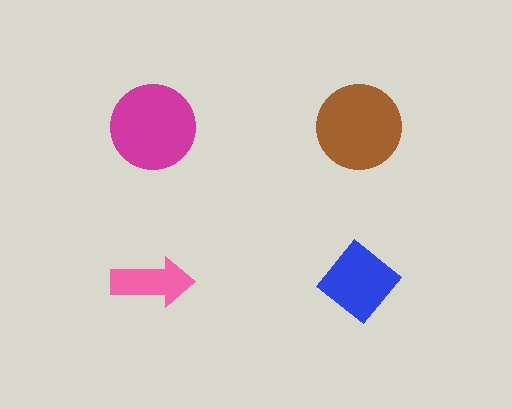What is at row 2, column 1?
A pink arrow.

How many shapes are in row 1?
2 shapes.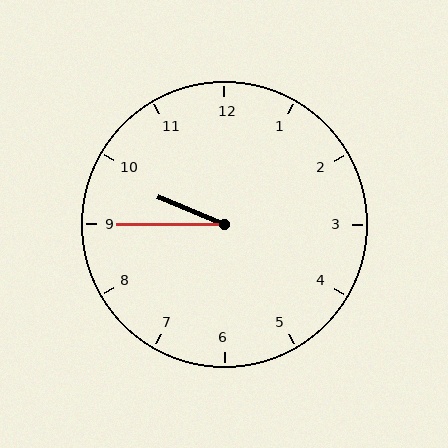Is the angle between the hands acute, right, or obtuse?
It is acute.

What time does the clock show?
9:45.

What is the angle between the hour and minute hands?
Approximately 22 degrees.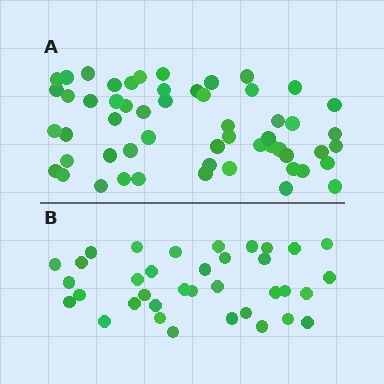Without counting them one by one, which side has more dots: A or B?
Region A (the top region) has more dots.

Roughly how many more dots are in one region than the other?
Region A has approximately 20 more dots than region B.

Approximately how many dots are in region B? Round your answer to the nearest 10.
About 40 dots. (The exact count is 36, which rounds to 40.)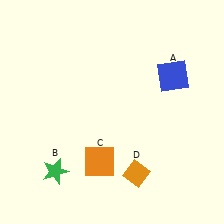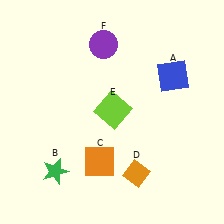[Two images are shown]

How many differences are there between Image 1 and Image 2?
There are 2 differences between the two images.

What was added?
A lime square (E), a purple circle (F) were added in Image 2.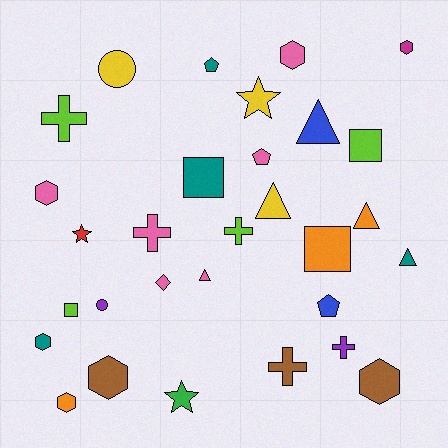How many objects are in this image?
There are 30 objects.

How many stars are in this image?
There are 3 stars.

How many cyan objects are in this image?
There are no cyan objects.